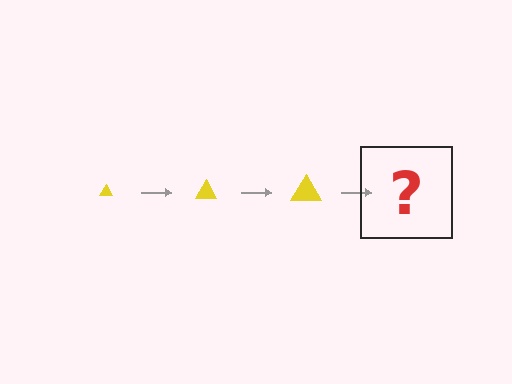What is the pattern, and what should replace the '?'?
The pattern is that the triangle gets progressively larger each step. The '?' should be a yellow triangle, larger than the previous one.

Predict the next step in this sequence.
The next step is a yellow triangle, larger than the previous one.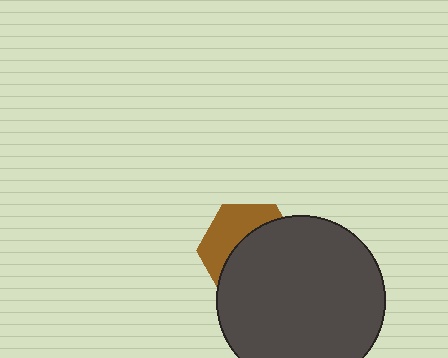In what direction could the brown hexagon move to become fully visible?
The brown hexagon could move toward the upper-left. That would shift it out from behind the dark gray circle entirely.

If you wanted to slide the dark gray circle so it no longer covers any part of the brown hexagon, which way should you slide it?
Slide it toward the lower-right — that is the most direct way to separate the two shapes.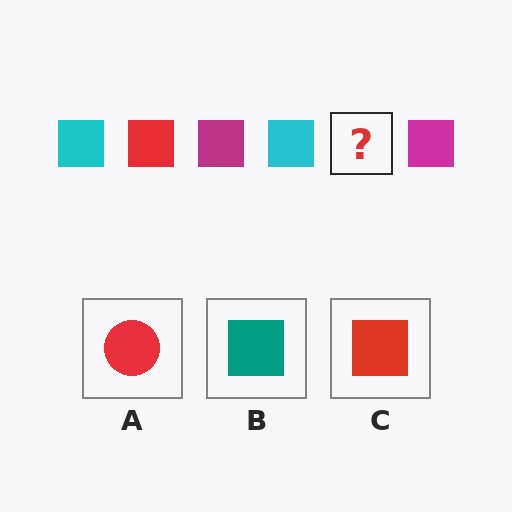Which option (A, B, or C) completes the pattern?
C.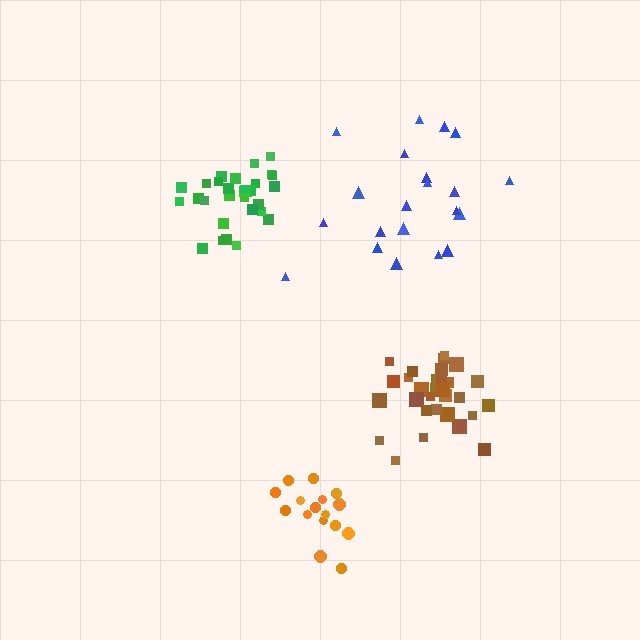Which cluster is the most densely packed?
Brown.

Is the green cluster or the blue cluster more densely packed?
Green.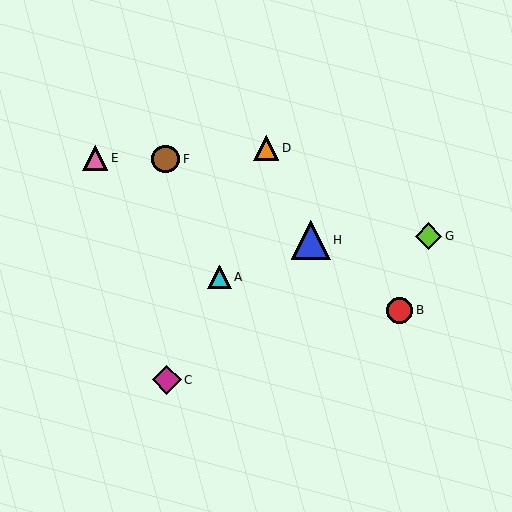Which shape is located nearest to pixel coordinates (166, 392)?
The magenta diamond (labeled C) at (167, 380) is nearest to that location.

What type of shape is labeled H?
Shape H is a blue triangle.